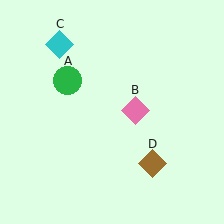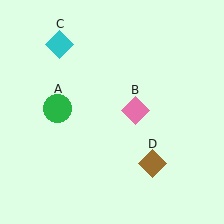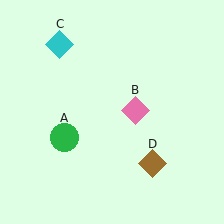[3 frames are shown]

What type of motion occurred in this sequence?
The green circle (object A) rotated counterclockwise around the center of the scene.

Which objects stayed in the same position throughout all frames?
Pink diamond (object B) and cyan diamond (object C) and brown diamond (object D) remained stationary.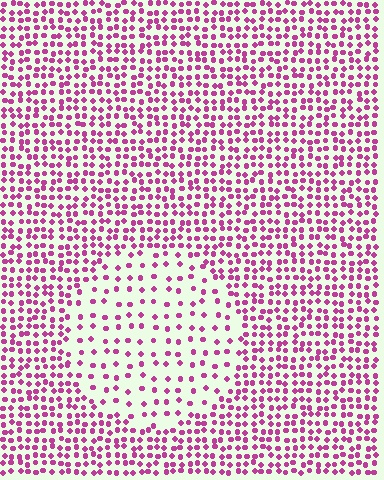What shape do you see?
I see a circle.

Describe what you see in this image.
The image contains small magenta elements arranged at two different densities. A circle-shaped region is visible where the elements are less densely packed than the surrounding area.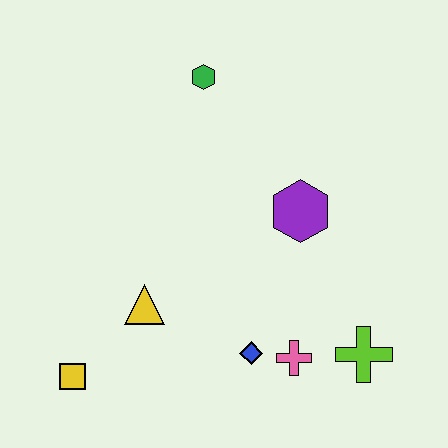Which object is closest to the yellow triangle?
The yellow square is closest to the yellow triangle.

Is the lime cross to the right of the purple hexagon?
Yes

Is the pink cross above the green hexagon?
No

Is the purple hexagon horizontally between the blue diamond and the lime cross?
Yes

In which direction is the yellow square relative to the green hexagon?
The yellow square is below the green hexagon.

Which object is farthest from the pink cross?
The green hexagon is farthest from the pink cross.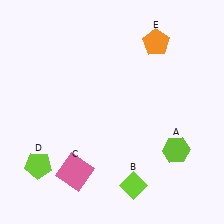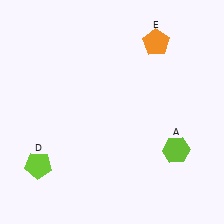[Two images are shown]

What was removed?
The pink square (C), the lime diamond (B) were removed in Image 2.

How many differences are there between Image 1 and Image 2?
There are 2 differences between the two images.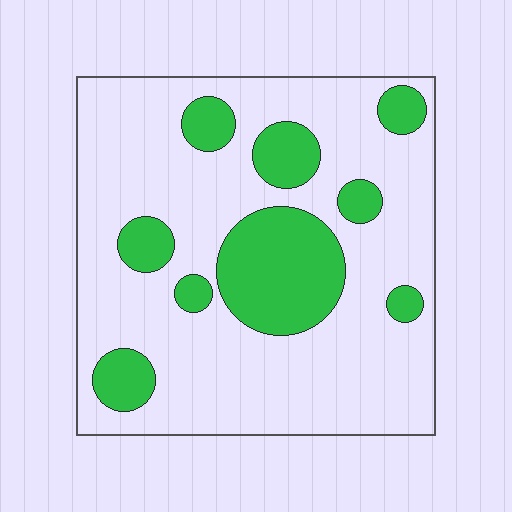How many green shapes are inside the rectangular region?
9.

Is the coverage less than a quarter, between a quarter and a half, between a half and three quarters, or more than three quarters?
Less than a quarter.